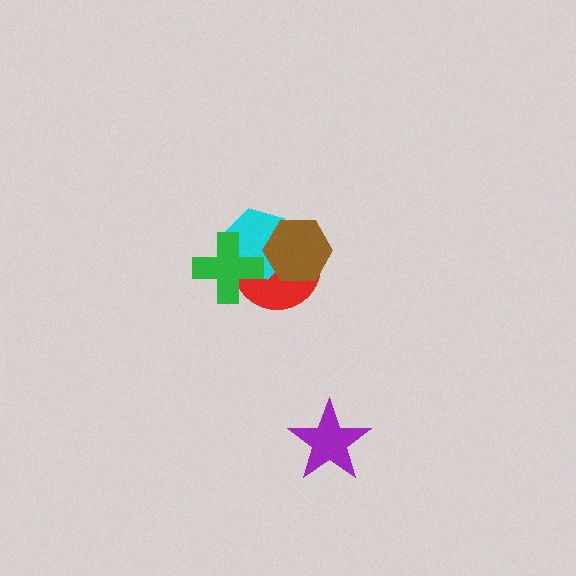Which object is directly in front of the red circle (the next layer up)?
The cyan hexagon is directly in front of the red circle.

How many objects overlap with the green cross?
2 objects overlap with the green cross.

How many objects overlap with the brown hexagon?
2 objects overlap with the brown hexagon.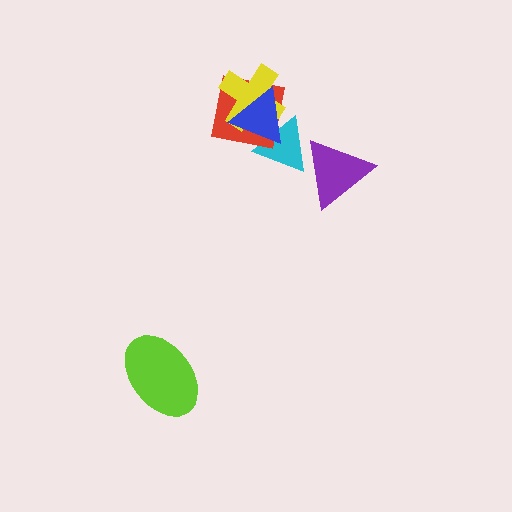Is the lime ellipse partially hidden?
No, no other shape covers it.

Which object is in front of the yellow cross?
The blue triangle is in front of the yellow cross.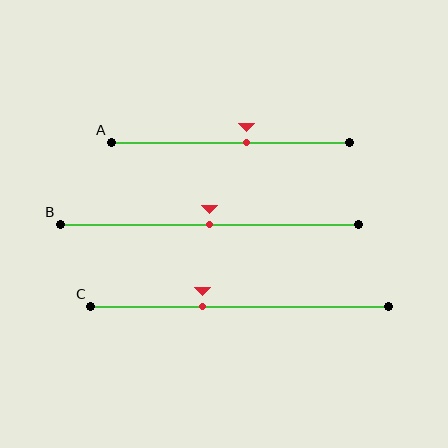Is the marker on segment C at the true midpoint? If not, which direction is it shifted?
No, the marker on segment C is shifted to the left by about 12% of the segment length.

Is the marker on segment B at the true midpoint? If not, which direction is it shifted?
Yes, the marker on segment B is at the true midpoint.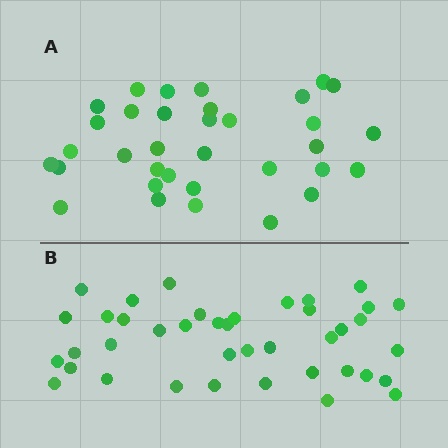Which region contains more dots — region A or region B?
Region B (the bottom region) has more dots.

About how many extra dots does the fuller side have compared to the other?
Region B has about 6 more dots than region A.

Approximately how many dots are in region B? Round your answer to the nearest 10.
About 40 dots.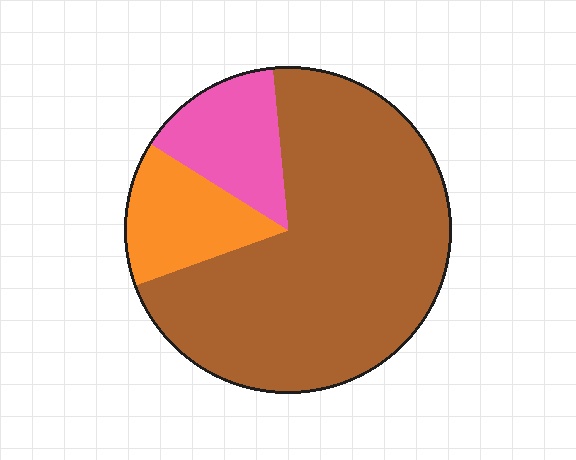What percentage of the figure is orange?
Orange covers about 15% of the figure.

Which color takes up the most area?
Brown, at roughly 70%.